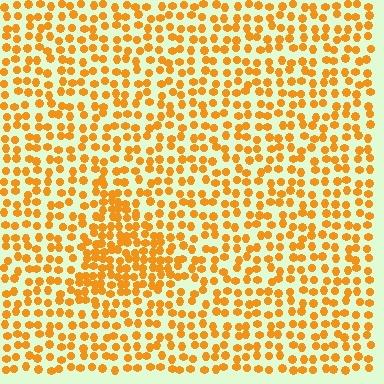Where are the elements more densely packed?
The elements are more densely packed inside the triangle boundary.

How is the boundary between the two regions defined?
The boundary is defined by a change in element density (approximately 1.8x ratio). All elements are the same color, size, and shape.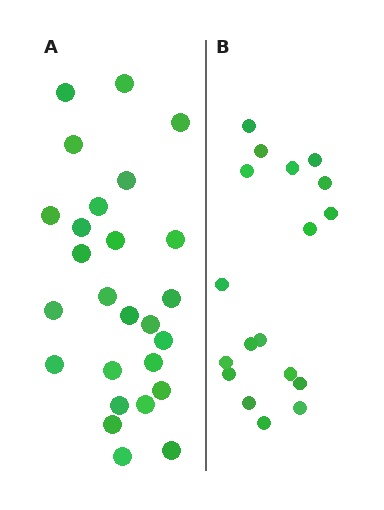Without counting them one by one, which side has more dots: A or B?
Region A (the left region) has more dots.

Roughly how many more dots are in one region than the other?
Region A has roughly 8 or so more dots than region B.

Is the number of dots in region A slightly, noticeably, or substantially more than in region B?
Region A has noticeably more, but not dramatically so. The ratio is roughly 1.4 to 1.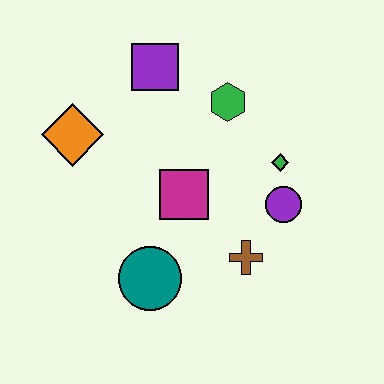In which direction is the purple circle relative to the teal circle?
The purple circle is to the right of the teal circle.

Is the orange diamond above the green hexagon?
No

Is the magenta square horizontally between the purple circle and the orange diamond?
Yes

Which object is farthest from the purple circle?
The orange diamond is farthest from the purple circle.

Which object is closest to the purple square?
The green hexagon is closest to the purple square.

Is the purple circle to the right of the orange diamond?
Yes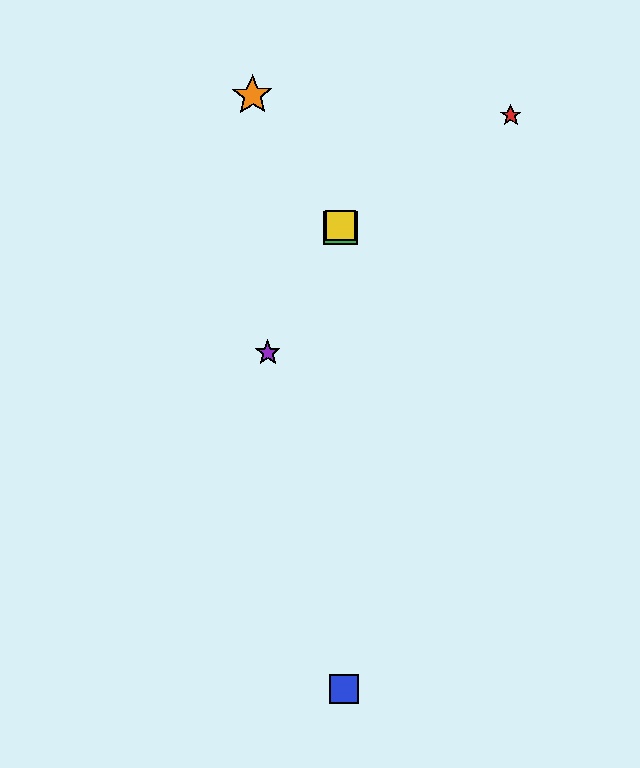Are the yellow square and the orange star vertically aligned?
No, the yellow square is at x≈340 and the orange star is at x≈252.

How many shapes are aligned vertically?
3 shapes (the blue square, the green square, the yellow square) are aligned vertically.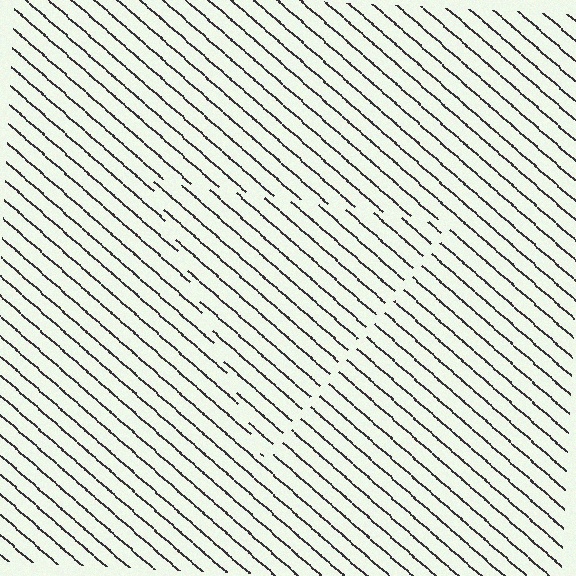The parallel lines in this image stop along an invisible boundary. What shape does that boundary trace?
An illusory triangle. The interior of the shape contains the same grating, shifted by half a period — the contour is defined by the phase discontinuity where line-ends from the inner and outer gratings abut.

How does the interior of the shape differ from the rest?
The interior of the shape contains the same grating, shifted by half a period — the contour is defined by the phase discontinuity where line-ends from the inner and outer gratings abut.